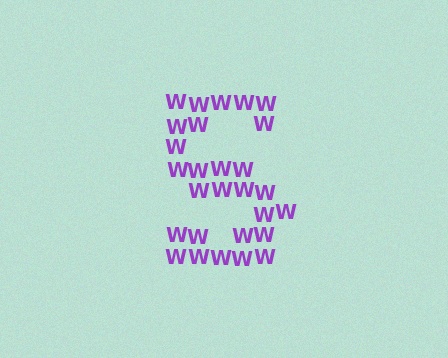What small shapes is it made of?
It is made of small letter W's.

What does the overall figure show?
The overall figure shows the letter S.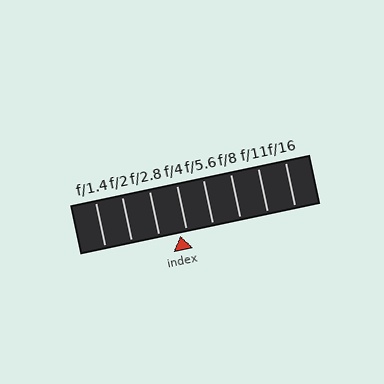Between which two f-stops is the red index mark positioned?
The index mark is between f/2.8 and f/4.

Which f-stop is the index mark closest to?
The index mark is closest to f/4.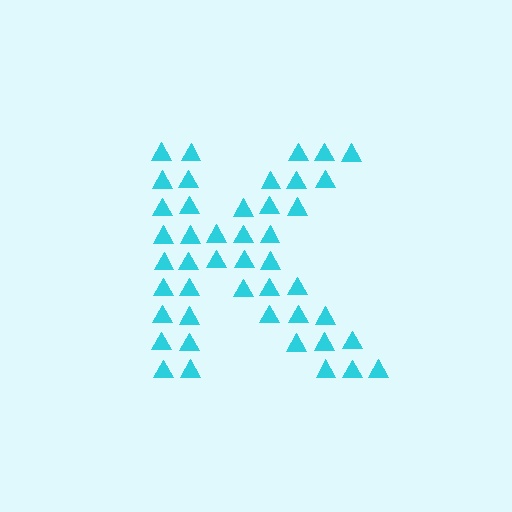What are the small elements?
The small elements are triangles.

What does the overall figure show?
The overall figure shows the letter K.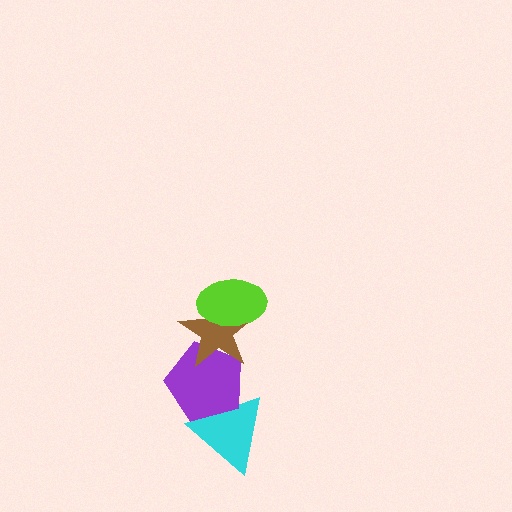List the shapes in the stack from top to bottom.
From top to bottom: the lime ellipse, the brown star, the purple pentagon, the cyan triangle.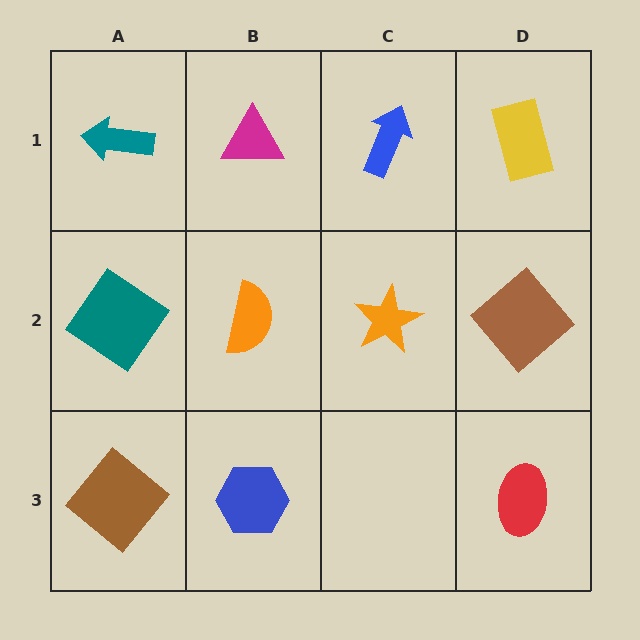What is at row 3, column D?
A red ellipse.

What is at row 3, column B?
A blue hexagon.